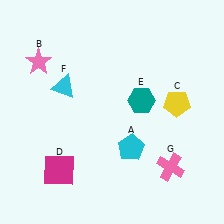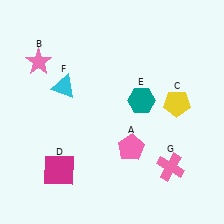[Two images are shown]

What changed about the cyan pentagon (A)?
In Image 1, A is cyan. In Image 2, it changed to pink.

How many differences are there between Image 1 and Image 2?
There is 1 difference between the two images.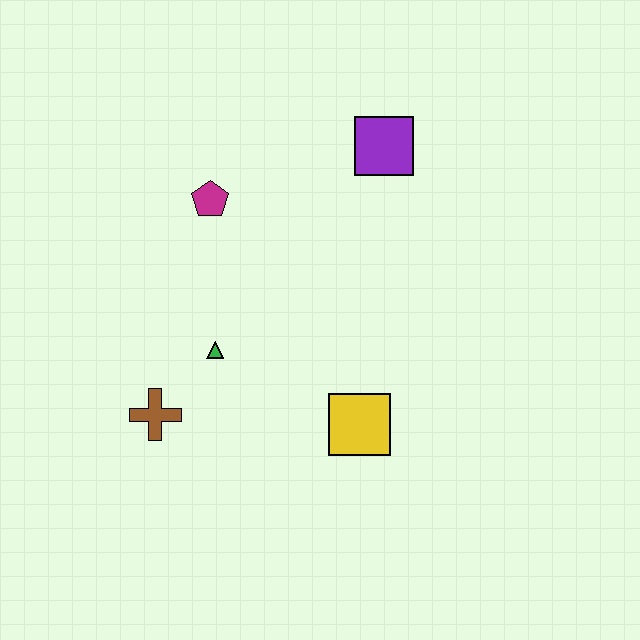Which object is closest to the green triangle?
The brown cross is closest to the green triangle.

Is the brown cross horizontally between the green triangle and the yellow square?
No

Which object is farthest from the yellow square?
The purple square is farthest from the yellow square.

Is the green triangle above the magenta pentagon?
No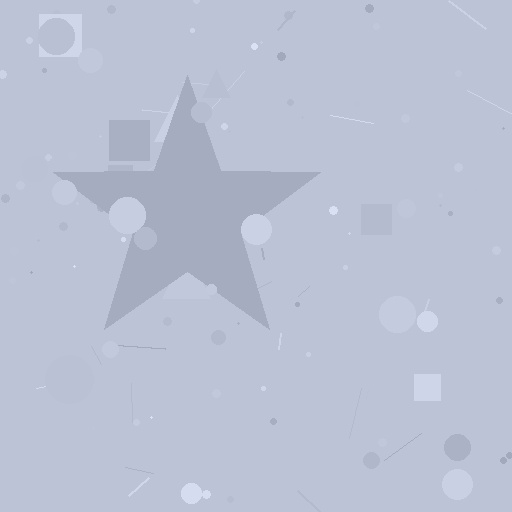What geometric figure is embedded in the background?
A star is embedded in the background.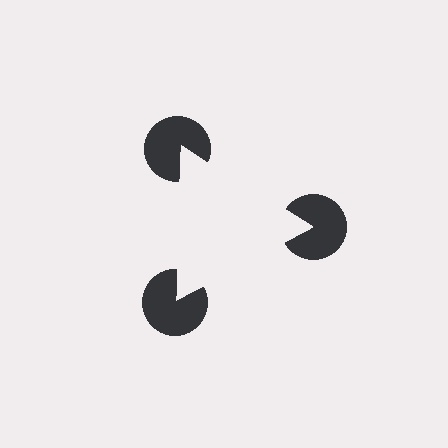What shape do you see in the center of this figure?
An illusory triangle — its edges are inferred from the aligned wedge cuts in the pac-man discs, not physically drawn.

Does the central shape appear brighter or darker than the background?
It typically appears slightly brighter than the background, even though no actual brightness change is drawn.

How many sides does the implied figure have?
3 sides.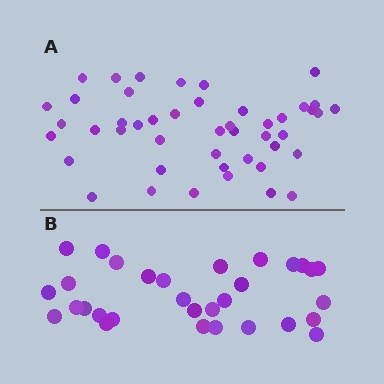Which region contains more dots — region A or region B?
Region A (the top region) has more dots.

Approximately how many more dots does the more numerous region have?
Region A has approximately 15 more dots than region B.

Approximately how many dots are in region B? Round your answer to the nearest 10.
About 30 dots. (The exact count is 31, which rounds to 30.)